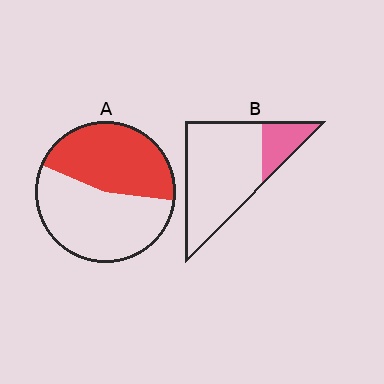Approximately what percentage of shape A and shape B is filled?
A is approximately 45% and B is approximately 20%.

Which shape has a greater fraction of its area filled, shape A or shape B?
Shape A.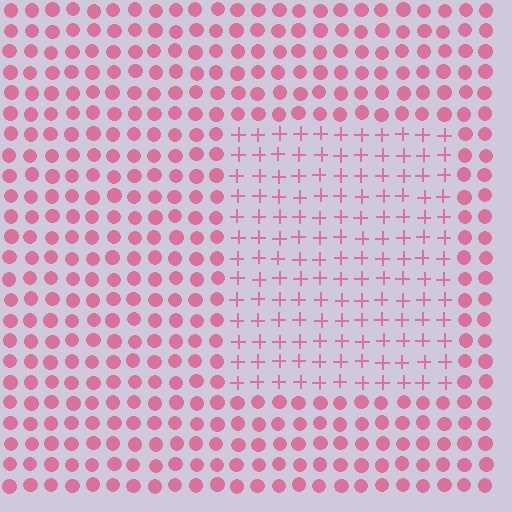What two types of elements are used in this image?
The image uses plus signs inside the rectangle region and circles outside it.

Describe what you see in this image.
The image is filled with small pink elements arranged in a uniform grid. A rectangle-shaped region contains plus signs, while the surrounding area contains circles. The boundary is defined purely by the change in element shape.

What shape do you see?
I see a rectangle.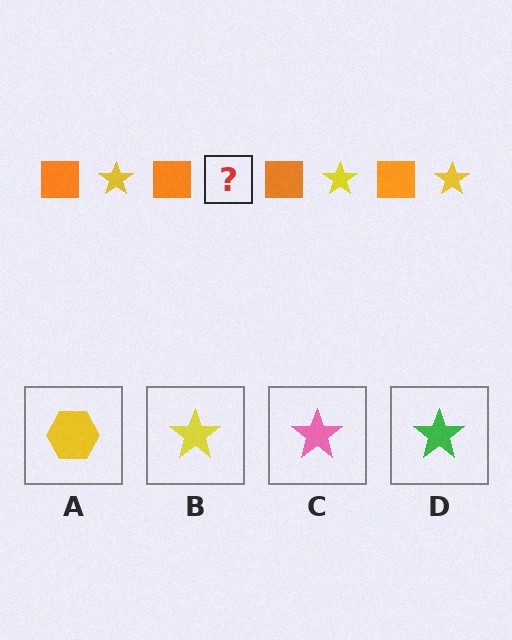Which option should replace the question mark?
Option B.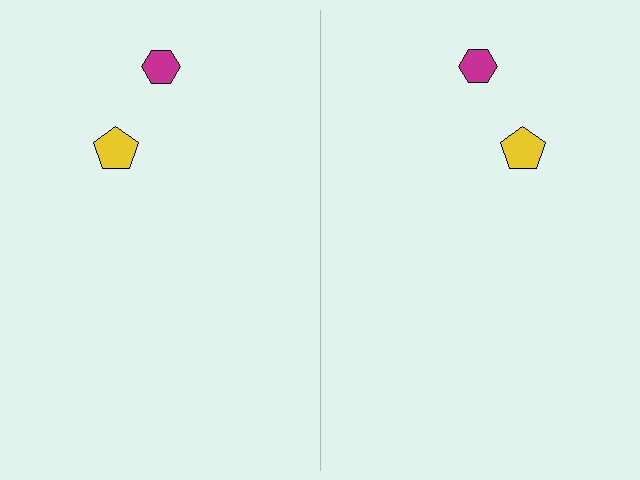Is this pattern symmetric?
Yes, this pattern has bilateral (reflection) symmetry.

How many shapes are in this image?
There are 4 shapes in this image.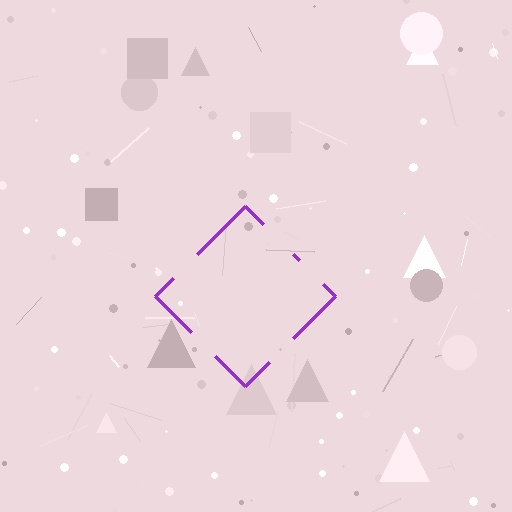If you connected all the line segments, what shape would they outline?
They would outline a diamond.